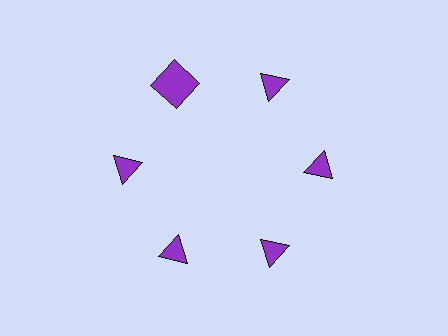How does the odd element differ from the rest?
It has a different shape: square instead of triangle.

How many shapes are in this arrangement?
There are 6 shapes arranged in a ring pattern.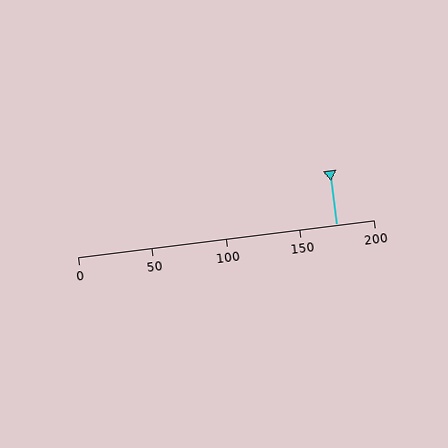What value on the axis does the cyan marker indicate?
The marker indicates approximately 175.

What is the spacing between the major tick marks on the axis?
The major ticks are spaced 50 apart.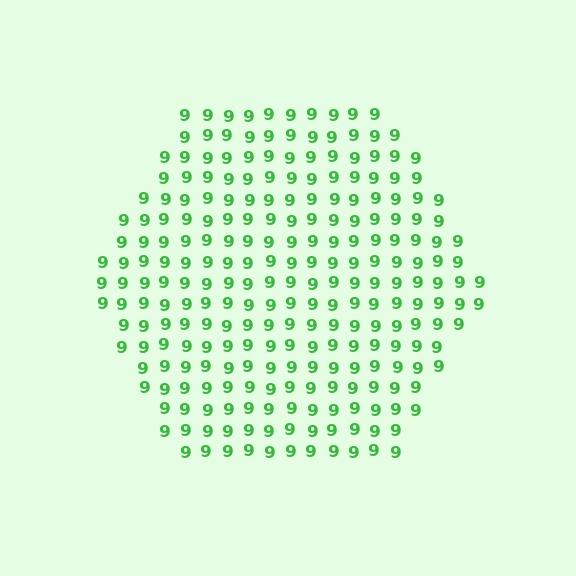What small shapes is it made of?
It is made of small digit 9's.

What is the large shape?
The large shape is a hexagon.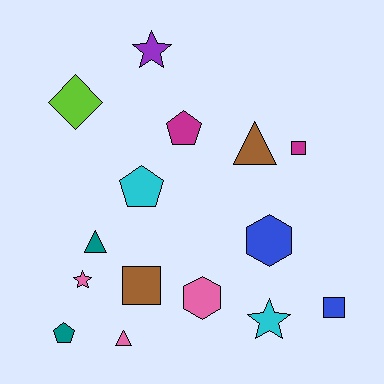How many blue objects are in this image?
There are 2 blue objects.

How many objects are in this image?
There are 15 objects.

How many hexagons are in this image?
There are 2 hexagons.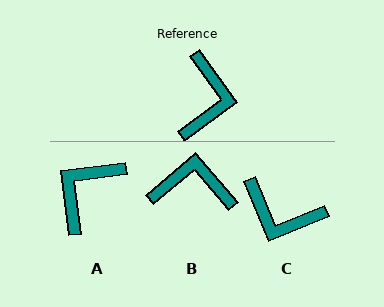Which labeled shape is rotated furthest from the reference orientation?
A, about 151 degrees away.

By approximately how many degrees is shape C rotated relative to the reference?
Approximately 104 degrees clockwise.